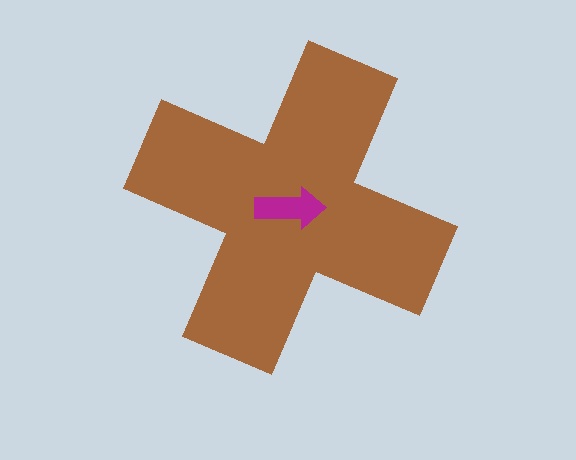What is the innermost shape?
The magenta arrow.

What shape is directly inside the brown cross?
The magenta arrow.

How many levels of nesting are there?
2.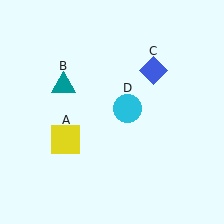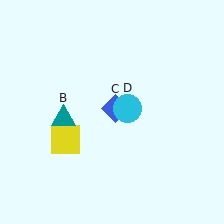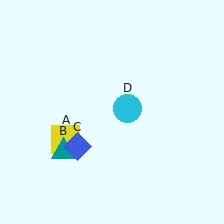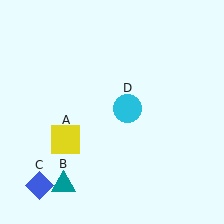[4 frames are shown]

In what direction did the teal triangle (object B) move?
The teal triangle (object B) moved down.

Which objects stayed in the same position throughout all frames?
Yellow square (object A) and cyan circle (object D) remained stationary.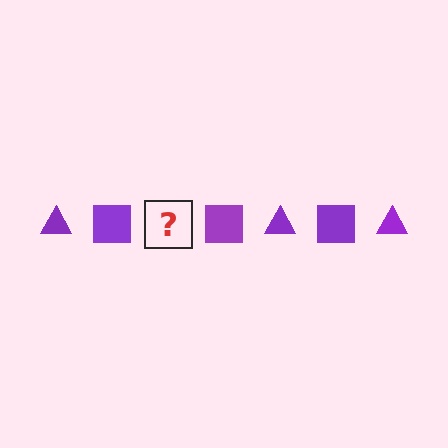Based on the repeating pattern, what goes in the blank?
The blank should be a purple triangle.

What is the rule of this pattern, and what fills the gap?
The rule is that the pattern cycles through triangle, square shapes in purple. The gap should be filled with a purple triangle.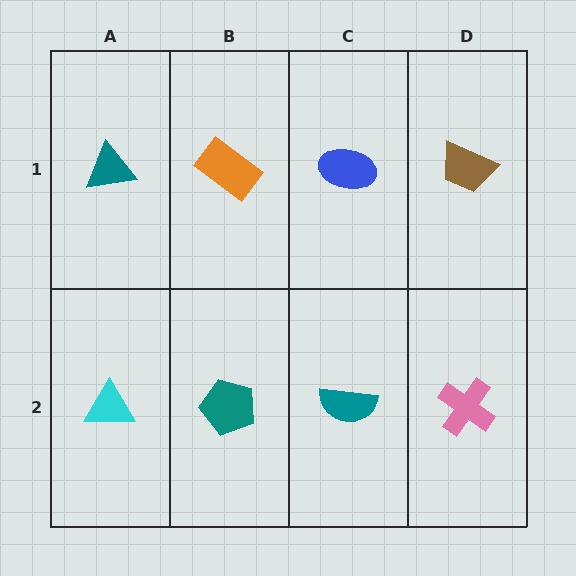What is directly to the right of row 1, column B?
A blue ellipse.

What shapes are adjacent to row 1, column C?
A teal semicircle (row 2, column C), an orange rectangle (row 1, column B), a brown trapezoid (row 1, column D).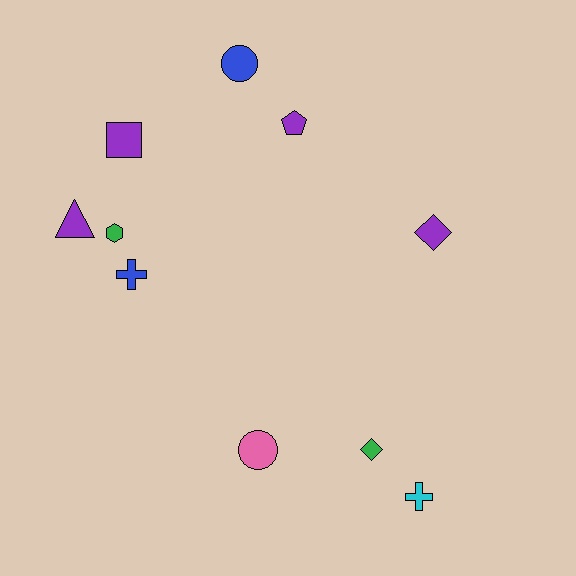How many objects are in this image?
There are 10 objects.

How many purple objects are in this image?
There are 4 purple objects.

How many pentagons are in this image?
There is 1 pentagon.